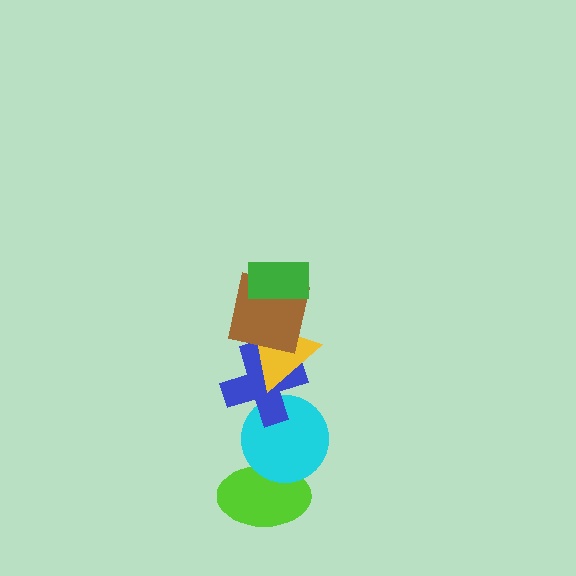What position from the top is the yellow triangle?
The yellow triangle is 3rd from the top.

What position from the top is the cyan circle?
The cyan circle is 5th from the top.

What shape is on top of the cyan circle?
The blue cross is on top of the cyan circle.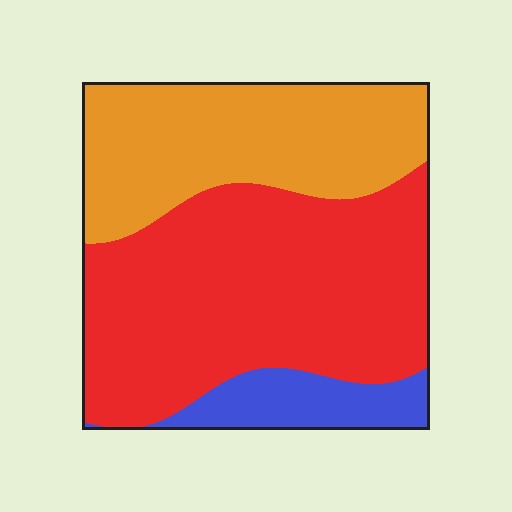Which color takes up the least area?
Blue, at roughly 10%.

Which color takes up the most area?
Red, at roughly 55%.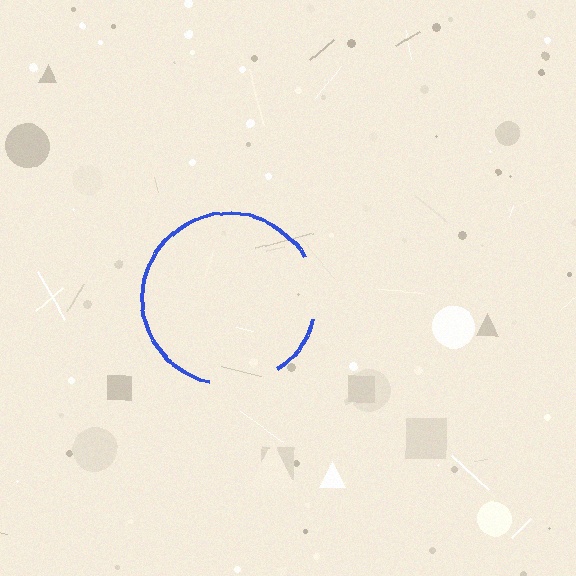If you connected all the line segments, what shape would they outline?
They would outline a circle.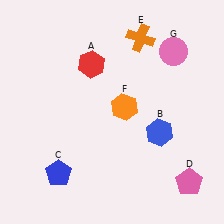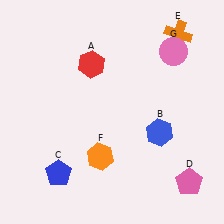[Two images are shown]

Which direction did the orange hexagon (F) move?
The orange hexagon (F) moved down.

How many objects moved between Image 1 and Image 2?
2 objects moved between the two images.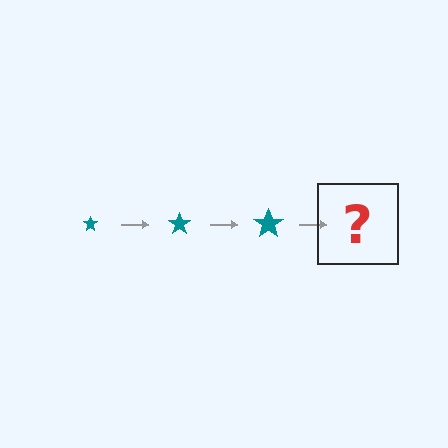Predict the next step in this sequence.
The next step is a teal star, larger than the previous one.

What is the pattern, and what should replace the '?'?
The pattern is that the star gets progressively larger each step. The '?' should be a teal star, larger than the previous one.